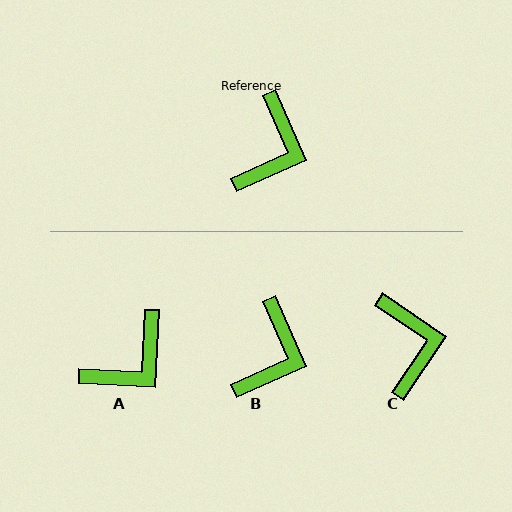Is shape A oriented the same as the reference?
No, it is off by about 27 degrees.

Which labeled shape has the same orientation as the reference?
B.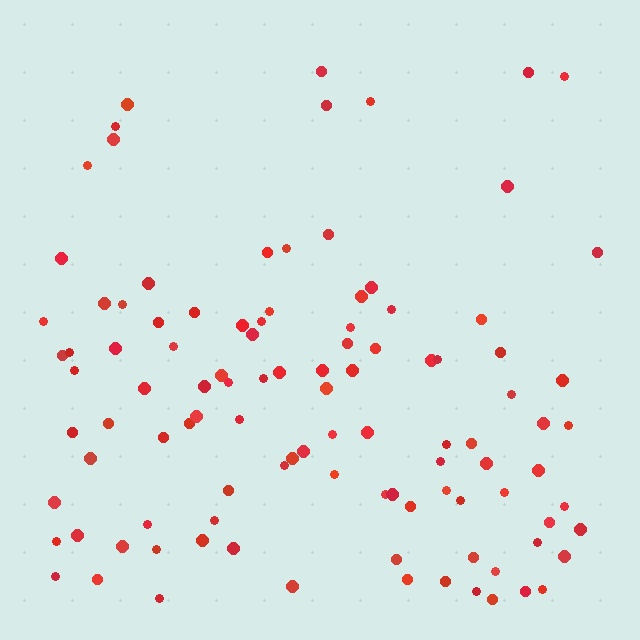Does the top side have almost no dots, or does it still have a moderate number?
Still a moderate number, just noticeably fewer than the bottom.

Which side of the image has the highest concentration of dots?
The bottom.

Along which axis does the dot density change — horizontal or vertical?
Vertical.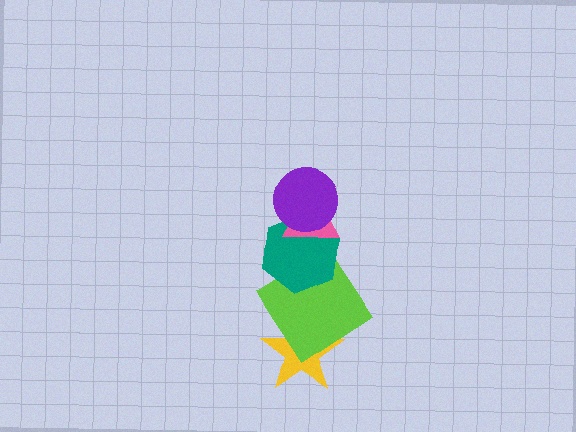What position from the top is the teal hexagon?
The teal hexagon is 3rd from the top.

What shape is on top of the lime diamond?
The teal hexagon is on top of the lime diamond.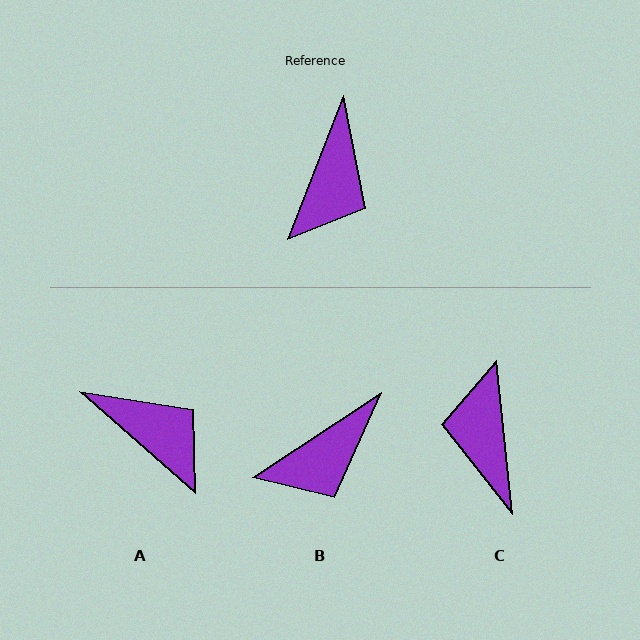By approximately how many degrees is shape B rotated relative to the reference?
Approximately 35 degrees clockwise.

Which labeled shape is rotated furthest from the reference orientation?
C, about 152 degrees away.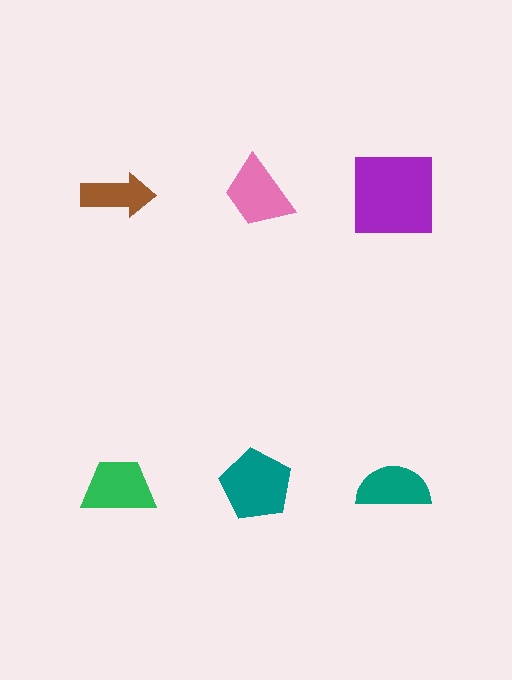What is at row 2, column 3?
A teal semicircle.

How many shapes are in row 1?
3 shapes.